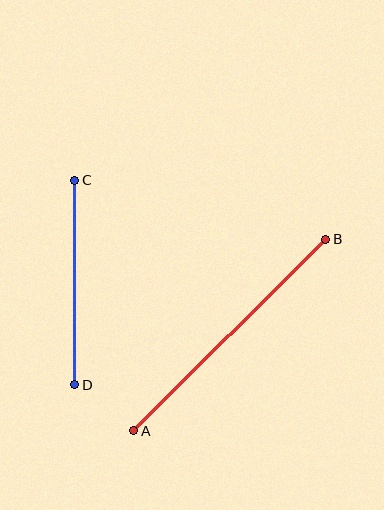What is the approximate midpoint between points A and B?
The midpoint is at approximately (230, 335) pixels.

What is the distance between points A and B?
The distance is approximately 271 pixels.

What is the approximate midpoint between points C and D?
The midpoint is at approximately (75, 282) pixels.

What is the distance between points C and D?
The distance is approximately 205 pixels.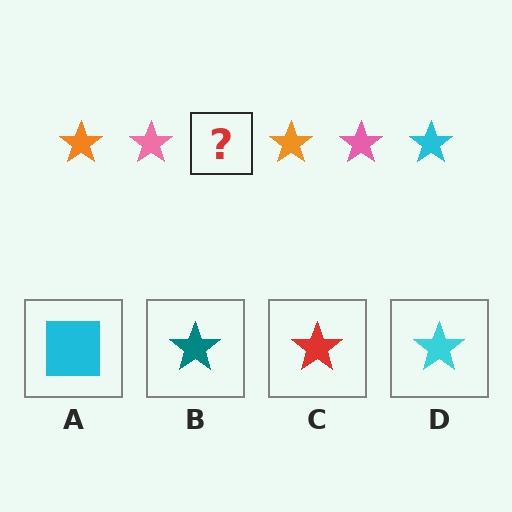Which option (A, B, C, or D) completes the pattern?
D.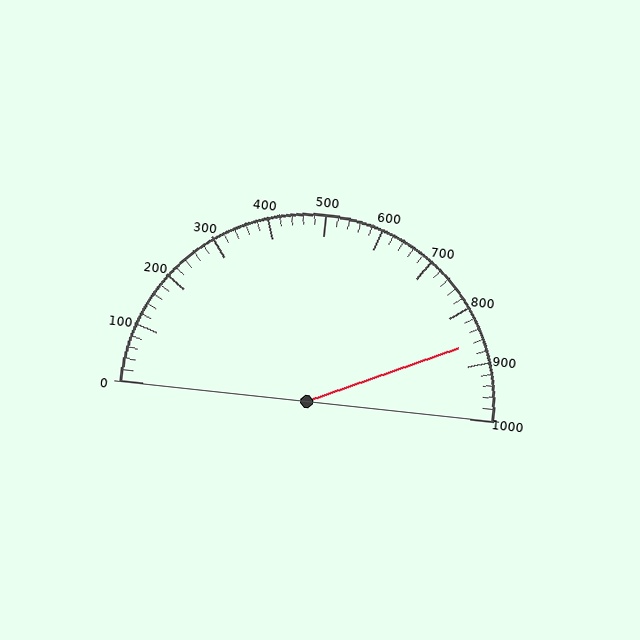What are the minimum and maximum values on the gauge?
The gauge ranges from 0 to 1000.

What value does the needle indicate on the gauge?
The needle indicates approximately 860.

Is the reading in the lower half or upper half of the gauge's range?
The reading is in the upper half of the range (0 to 1000).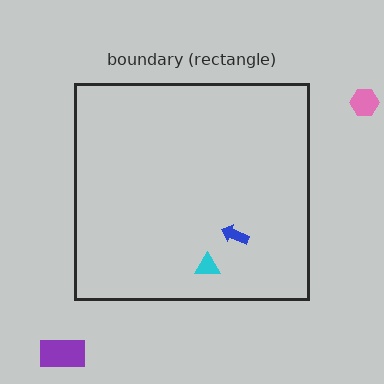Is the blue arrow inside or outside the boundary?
Inside.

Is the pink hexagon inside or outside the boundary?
Outside.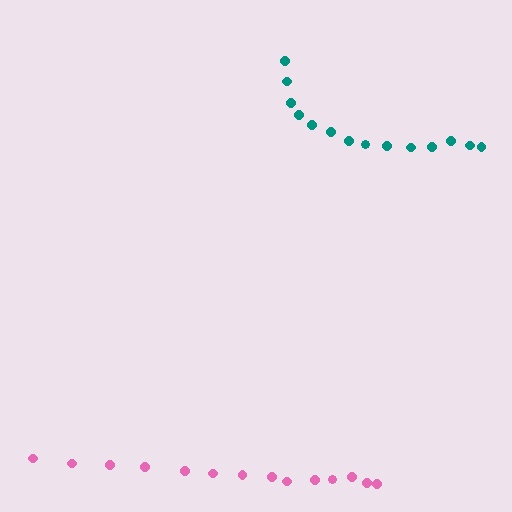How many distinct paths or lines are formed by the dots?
There are 2 distinct paths.